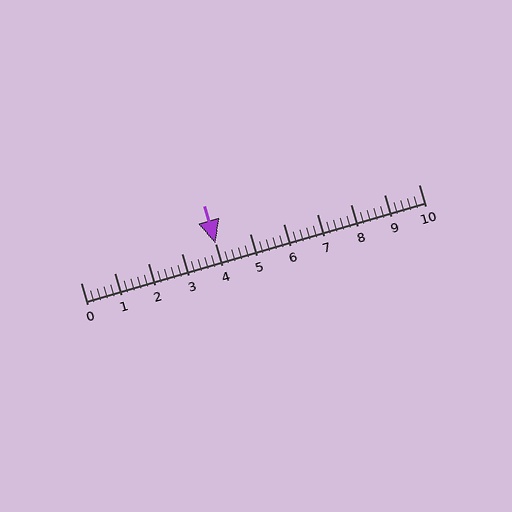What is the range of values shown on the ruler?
The ruler shows values from 0 to 10.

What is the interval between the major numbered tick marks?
The major tick marks are spaced 1 units apart.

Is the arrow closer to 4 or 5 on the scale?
The arrow is closer to 4.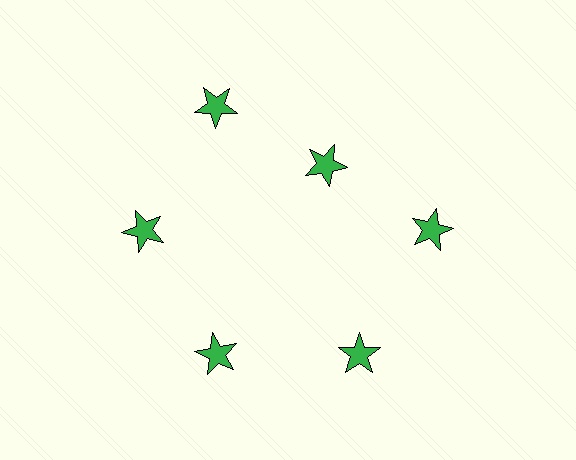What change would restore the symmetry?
The symmetry would be restored by moving it outward, back onto the ring so that all 6 stars sit at equal angles and equal distance from the center.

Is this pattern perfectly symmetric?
No. The 6 green stars are arranged in a ring, but one element near the 1 o'clock position is pulled inward toward the center, breaking the 6-fold rotational symmetry.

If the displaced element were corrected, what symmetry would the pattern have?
It would have 6-fold rotational symmetry — the pattern would map onto itself every 60 degrees.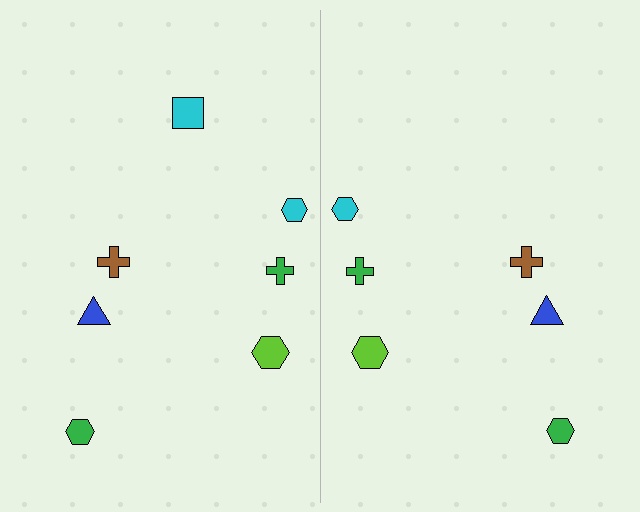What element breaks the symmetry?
A cyan square is missing from the right side.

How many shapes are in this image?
There are 13 shapes in this image.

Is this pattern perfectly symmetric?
No, the pattern is not perfectly symmetric. A cyan square is missing from the right side.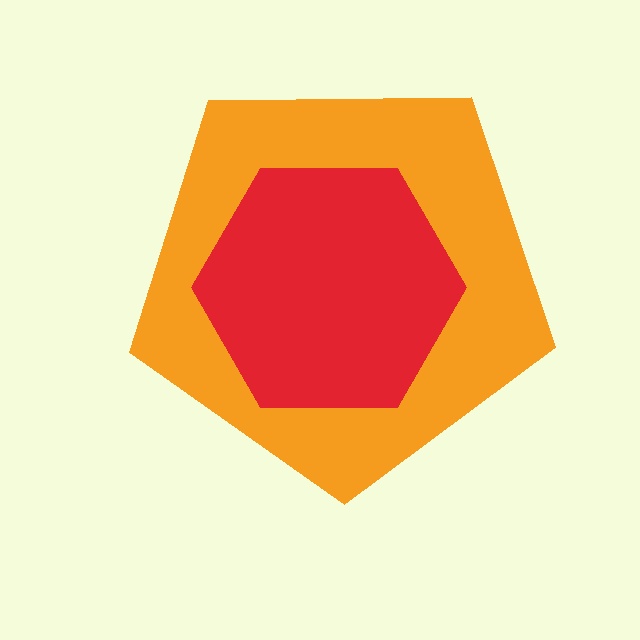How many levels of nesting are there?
2.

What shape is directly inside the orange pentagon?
The red hexagon.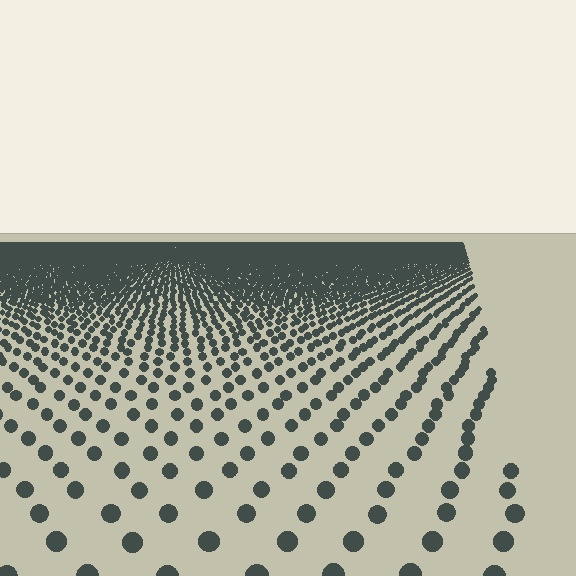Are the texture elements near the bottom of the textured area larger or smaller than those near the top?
Larger. Near the bottom, elements are closer to the viewer and appear at a bigger on-screen size.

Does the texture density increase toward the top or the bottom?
Density increases toward the top.